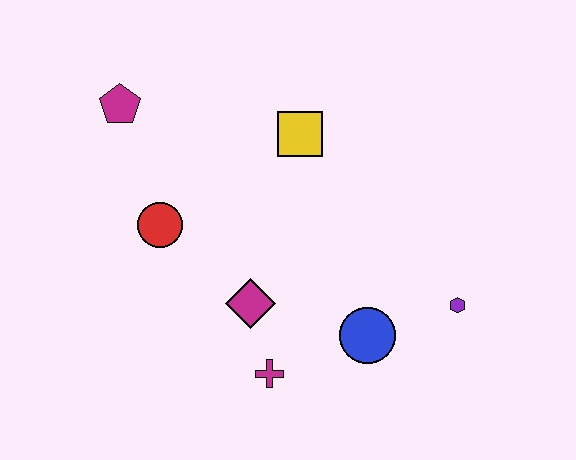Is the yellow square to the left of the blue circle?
Yes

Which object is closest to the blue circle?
The purple hexagon is closest to the blue circle.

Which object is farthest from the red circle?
The purple hexagon is farthest from the red circle.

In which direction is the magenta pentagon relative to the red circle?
The magenta pentagon is above the red circle.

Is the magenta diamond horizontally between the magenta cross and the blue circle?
No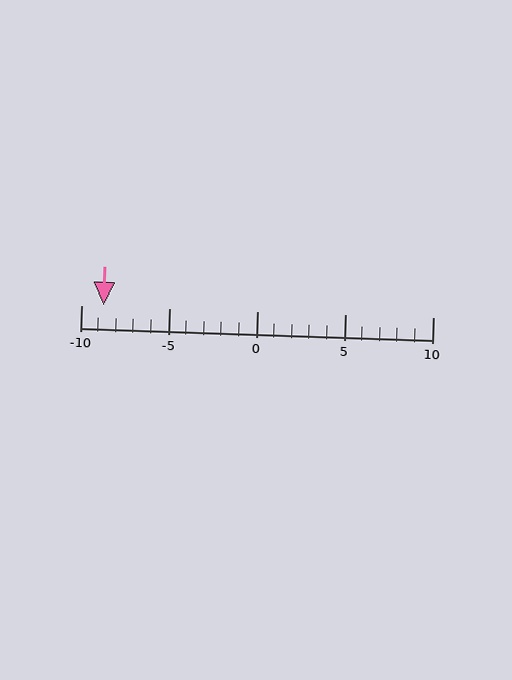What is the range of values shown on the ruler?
The ruler shows values from -10 to 10.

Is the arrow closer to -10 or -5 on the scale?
The arrow is closer to -10.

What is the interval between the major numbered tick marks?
The major tick marks are spaced 5 units apart.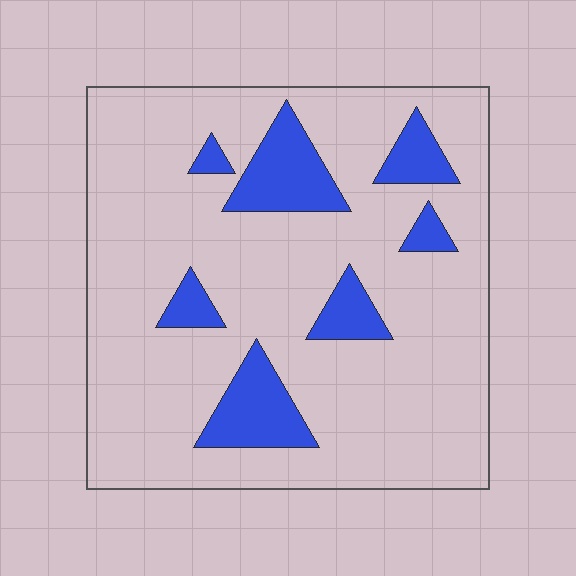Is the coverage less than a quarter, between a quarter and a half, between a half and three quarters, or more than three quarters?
Less than a quarter.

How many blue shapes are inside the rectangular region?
7.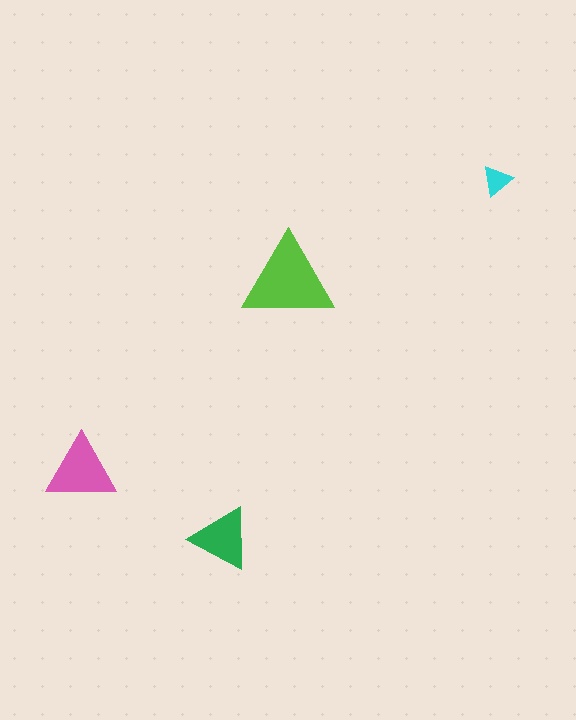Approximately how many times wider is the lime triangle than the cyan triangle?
About 3 times wider.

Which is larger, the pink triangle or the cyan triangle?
The pink one.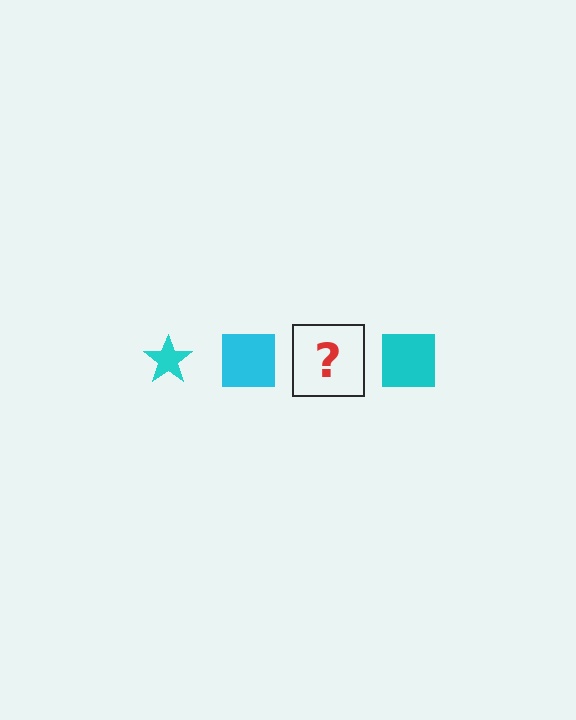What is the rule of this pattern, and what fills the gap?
The rule is that the pattern cycles through star, square shapes in cyan. The gap should be filled with a cyan star.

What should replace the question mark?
The question mark should be replaced with a cyan star.